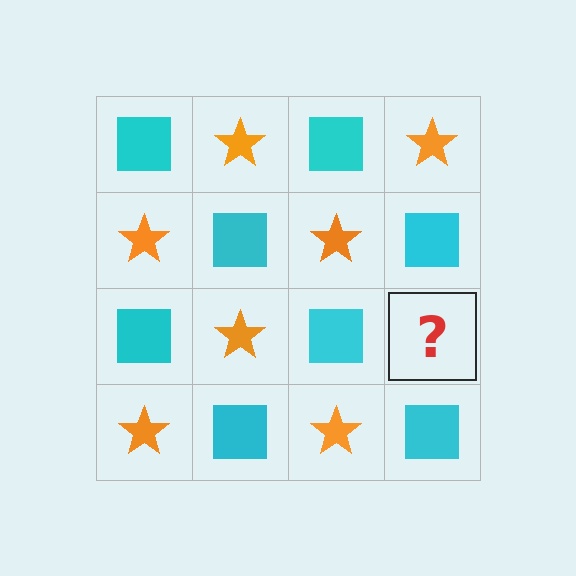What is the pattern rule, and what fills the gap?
The rule is that it alternates cyan square and orange star in a checkerboard pattern. The gap should be filled with an orange star.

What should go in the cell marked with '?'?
The missing cell should contain an orange star.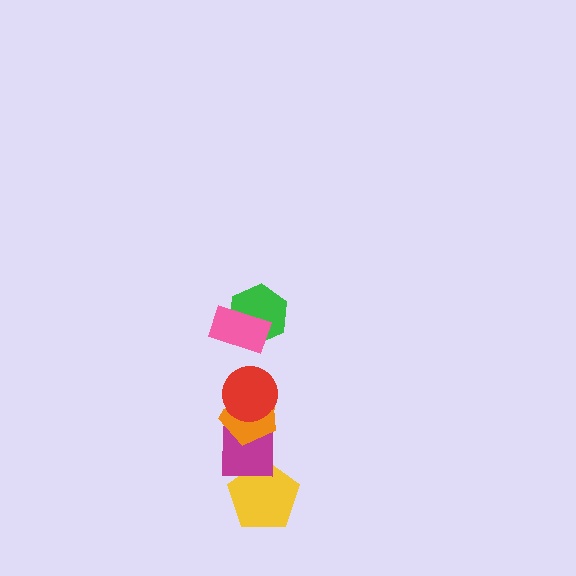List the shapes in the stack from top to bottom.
From top to bottom: the pink rectangle, the green hexagon, the red circle, the orange pentagon, the magenta square, the yellow pentagon.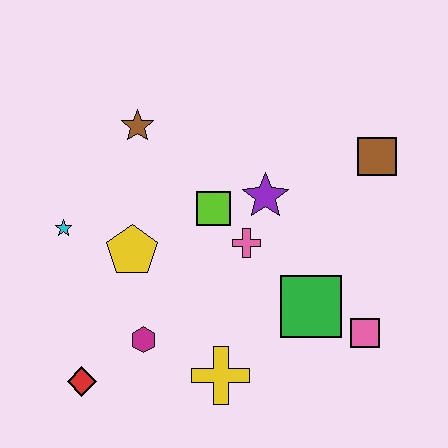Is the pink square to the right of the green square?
Yes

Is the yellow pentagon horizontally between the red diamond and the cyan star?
No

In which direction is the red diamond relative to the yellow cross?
The red diamond is to the left of the yellow cross.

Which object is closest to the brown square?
The purple star is closest to the brown square.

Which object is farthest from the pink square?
The cyan star is farthest from the pink square.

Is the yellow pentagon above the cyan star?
No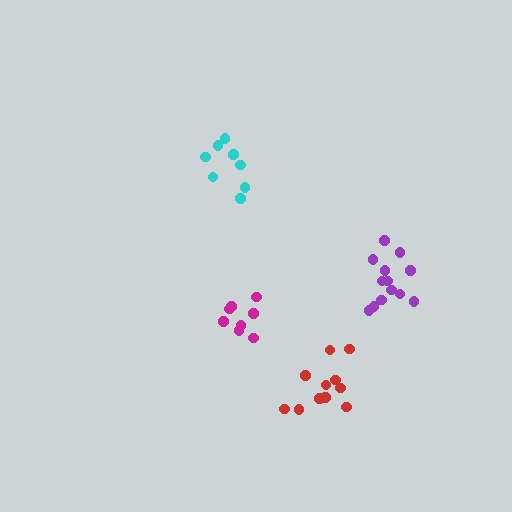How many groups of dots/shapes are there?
There are 4 groups.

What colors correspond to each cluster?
The clusters are colored: cyan, magenta, purple, red.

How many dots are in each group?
Group 1: 8 dots, Group 2: 8 dots, Group 3: 13 dots, Group 4: 11 dots (40 total).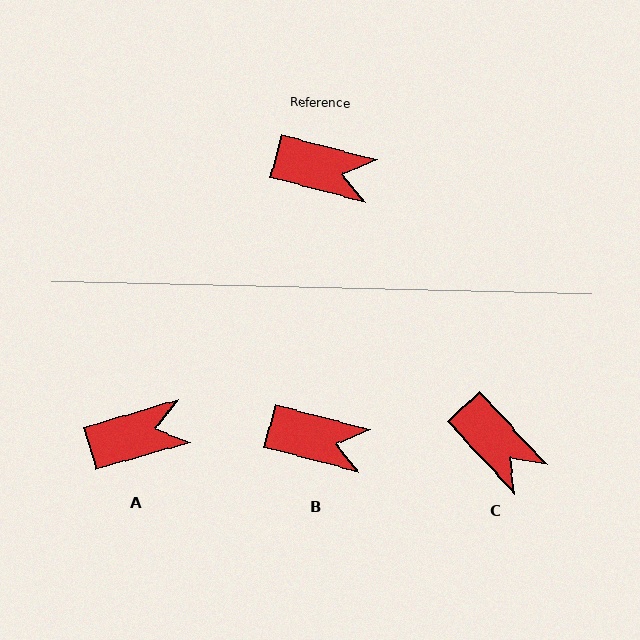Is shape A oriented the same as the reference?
No, it is off by about 31 degrees.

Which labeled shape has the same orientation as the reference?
B.